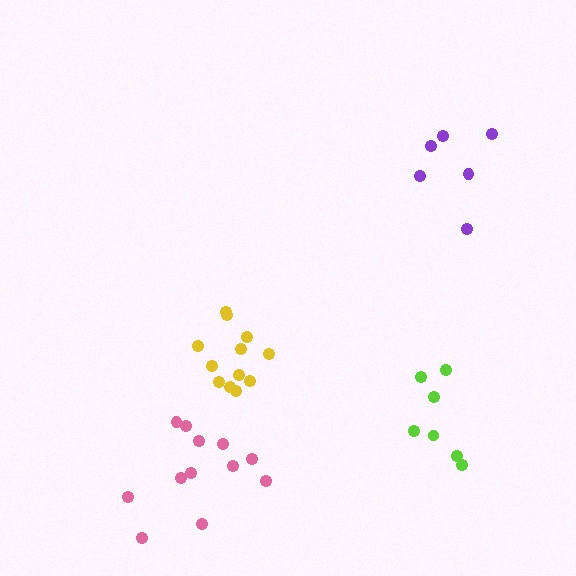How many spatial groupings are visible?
There are 4 spatial groupings.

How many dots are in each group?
Group 1: 12 dots, Group 2: 7 dots, Group 3: 12 dots, Group 4: 6 dots (37 total).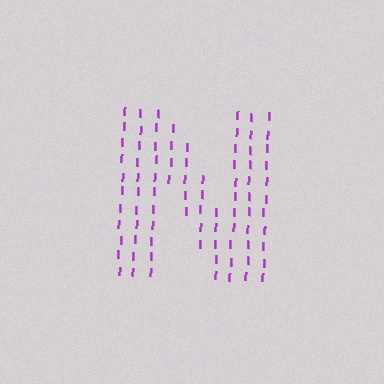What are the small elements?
The small elements are letter I's.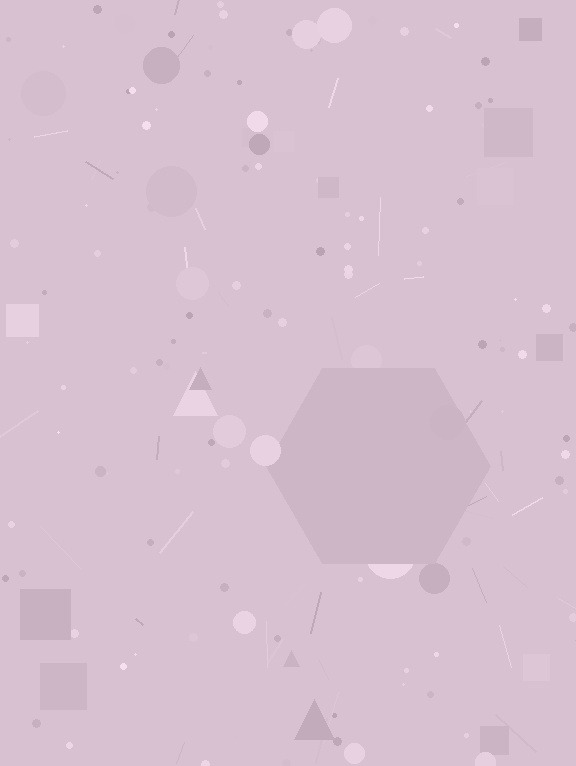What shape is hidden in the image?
A hexagon is hidden in the image.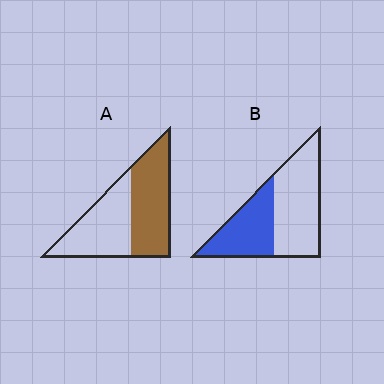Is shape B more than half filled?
No.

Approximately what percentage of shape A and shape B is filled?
A is approximately 50% and B is approximately 40%.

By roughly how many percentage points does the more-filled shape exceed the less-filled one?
By roughly 10 percentage points (A over B).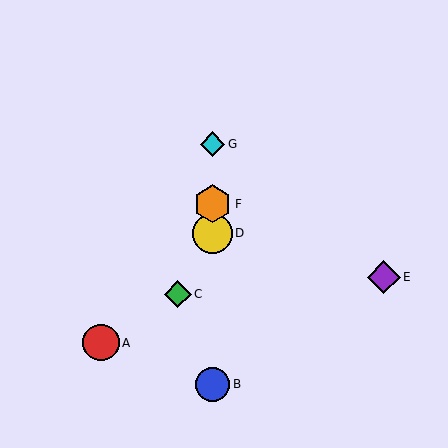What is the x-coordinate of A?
Object A is at x≈101.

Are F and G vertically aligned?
Yes, both are at x≈212.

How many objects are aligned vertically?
4 objects (B, D, F, G) are aligned vertically.